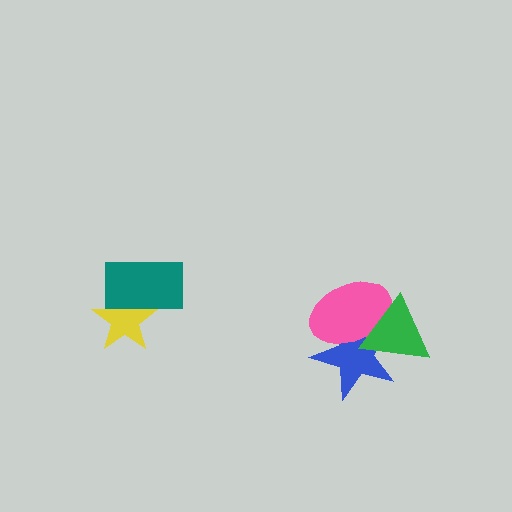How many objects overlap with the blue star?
2 objects overlap with the blue star.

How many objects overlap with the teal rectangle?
1 object overlaps with the teal rectangle.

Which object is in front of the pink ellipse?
The green triangle is in front of the pink ellipse.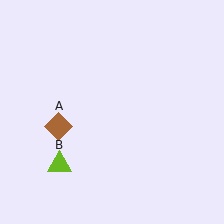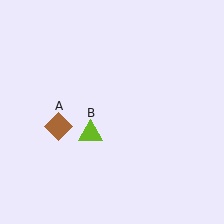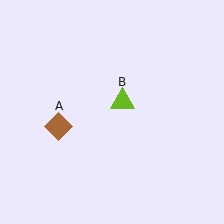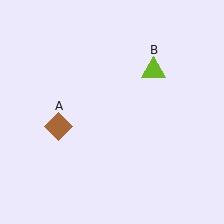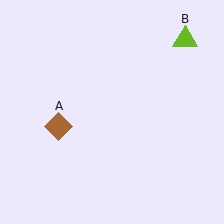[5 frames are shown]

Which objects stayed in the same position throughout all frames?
Brown diamond (object A) remained stationary.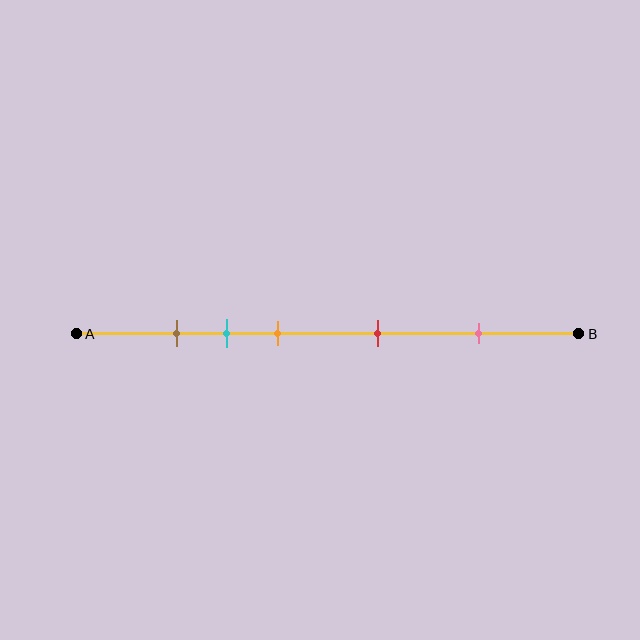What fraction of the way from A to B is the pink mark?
The pink mark is approximately 80% (0.8) of the way from A to B.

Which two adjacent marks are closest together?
The brown and cyan marks are the closest adjacent pair.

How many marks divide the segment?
There are 5 marks dividing the segment.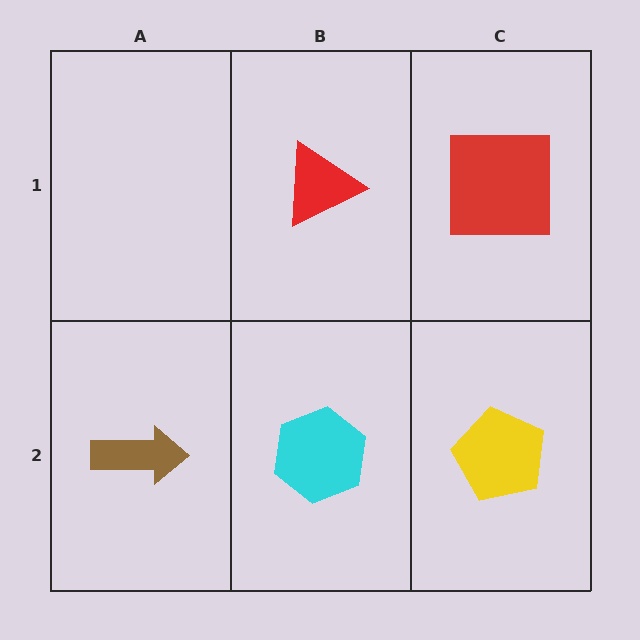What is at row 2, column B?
A cyan hexagon.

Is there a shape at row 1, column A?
No, that cell is empty.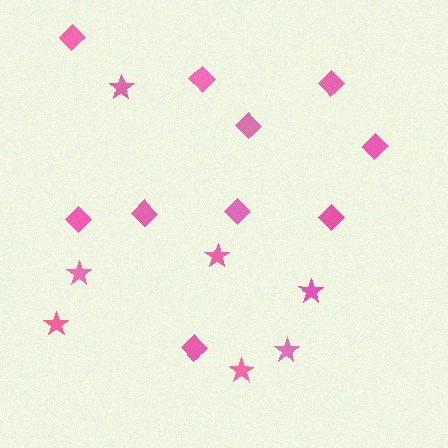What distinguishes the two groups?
There are 2 groups: one group of diamonds (10) and one group of stars (7).